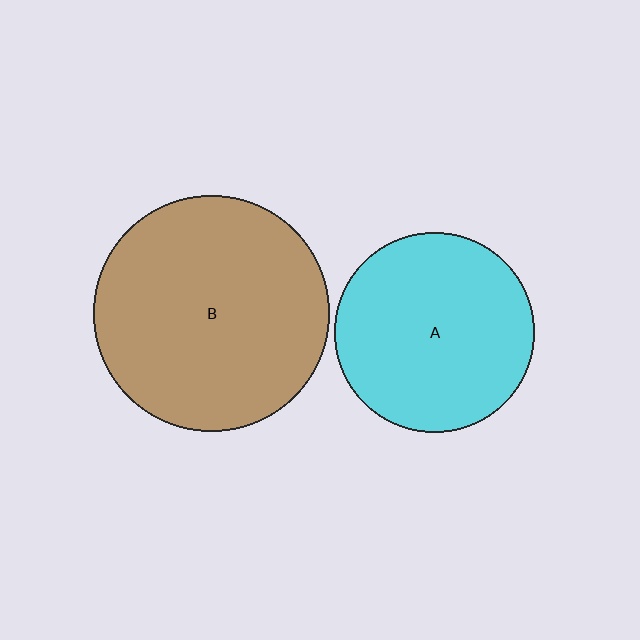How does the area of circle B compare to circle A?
Approximately 1.4 times.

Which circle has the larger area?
Circle B (brown).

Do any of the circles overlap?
No, none of the circles overlap.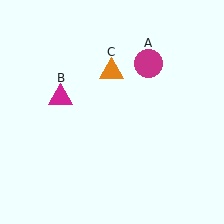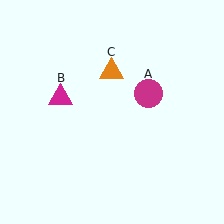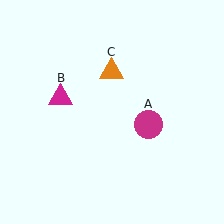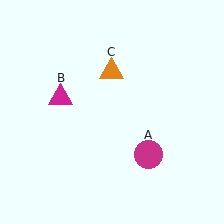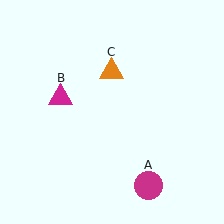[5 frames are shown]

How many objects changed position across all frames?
1 object changed position: magenta circle (object A).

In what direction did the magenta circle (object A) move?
The magenta circle (object A) moved down.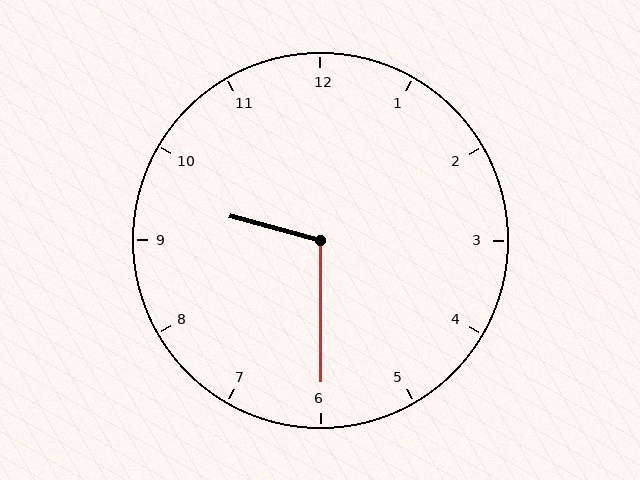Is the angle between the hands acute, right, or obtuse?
It is obtuse.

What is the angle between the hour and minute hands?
Approximately 105 degrees.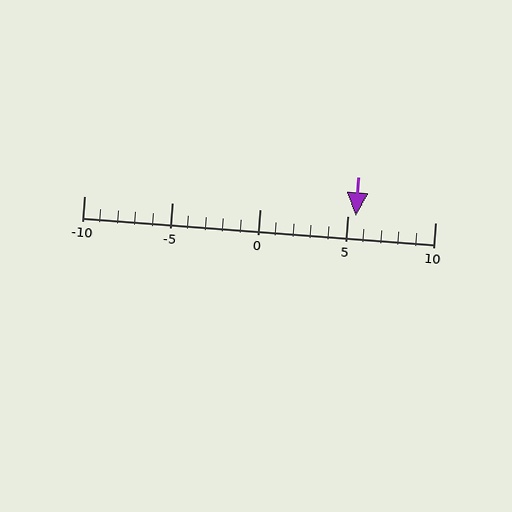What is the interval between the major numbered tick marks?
The major tick marks are spaced 5 units apart.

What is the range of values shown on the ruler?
The ruler shows values from -10 to 10.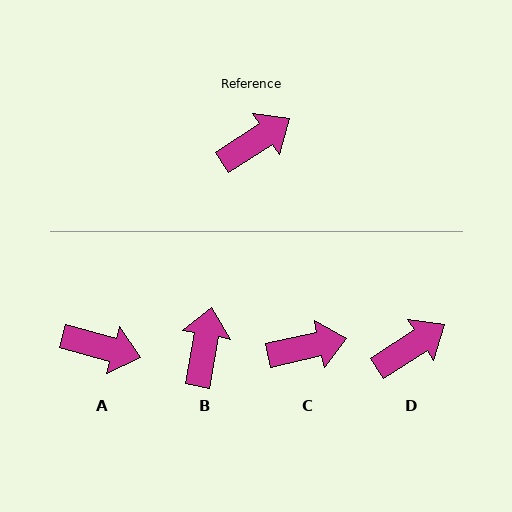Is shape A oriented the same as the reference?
No, it is off by about 48 degrees.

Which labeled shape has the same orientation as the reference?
D.